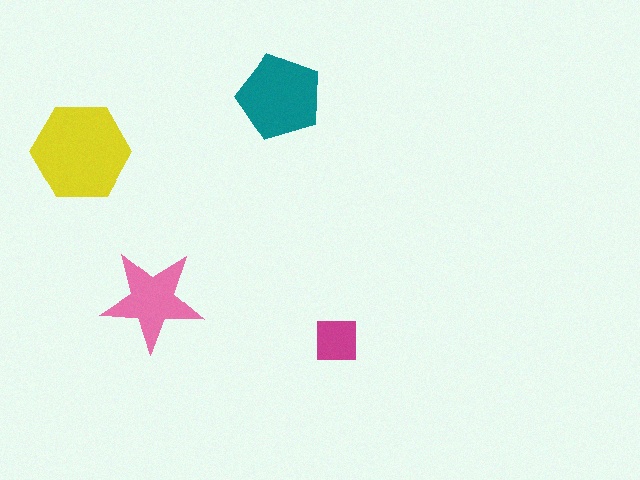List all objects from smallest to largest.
The magenta square, the pink star, the teal pentagon, the yellow hexagon.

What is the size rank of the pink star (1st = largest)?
3rd.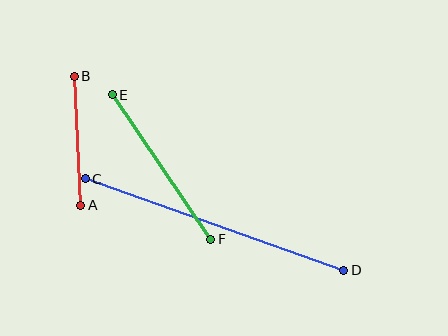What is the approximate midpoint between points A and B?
The midpoint is at approximately (78, 141) pixels.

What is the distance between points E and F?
The distance is approximately 175 pixels.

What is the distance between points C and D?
The distance is approximately 274 pixels.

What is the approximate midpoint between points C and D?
The midpoint is at approximately (215, 224) pixels.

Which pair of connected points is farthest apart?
Points C and D are farthest apart.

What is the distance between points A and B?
The distance is approximately 129 pixels.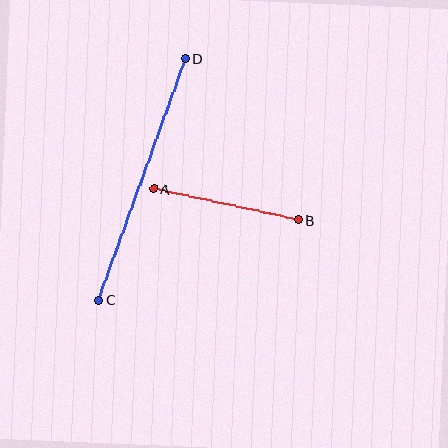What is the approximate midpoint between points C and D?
The midpoint is at approximately (142, 179) pixels.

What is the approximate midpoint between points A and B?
The midpoint is at approximately (226, 204) pixels.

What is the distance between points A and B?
The distance is approximately 148 pixels.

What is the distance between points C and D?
The distance is approximately 257 pixels.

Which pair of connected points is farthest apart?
Points C and D are farthest apart.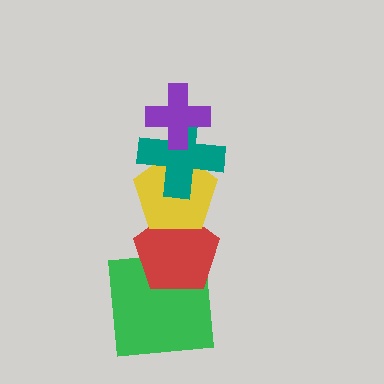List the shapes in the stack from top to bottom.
From top to bottom: the purple cross, the teal cross, the yellow pentagon, the red pentagon, the green square.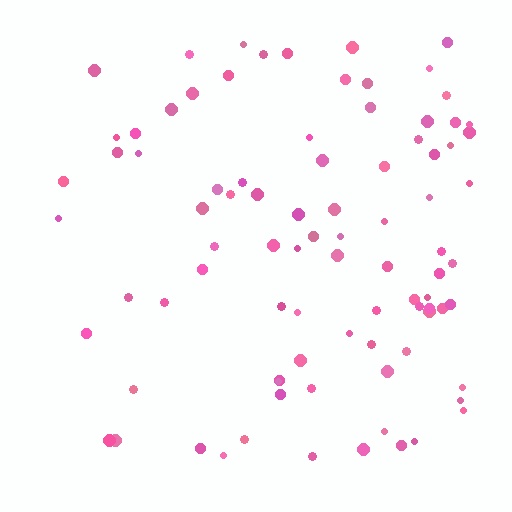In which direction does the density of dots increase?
From left to right, with the right side densest.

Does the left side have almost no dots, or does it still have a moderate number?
Still a moderate number, just noticeably fewer than the right.